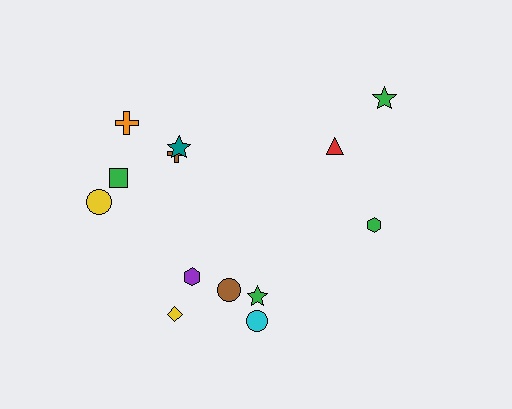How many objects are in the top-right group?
There are 3 objects.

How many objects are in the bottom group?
There are 5 objects.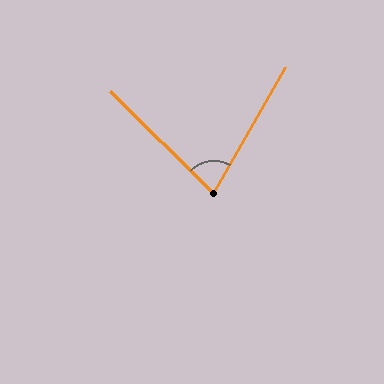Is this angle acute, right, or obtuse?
It is acute.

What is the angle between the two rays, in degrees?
Approximately 74 degrees.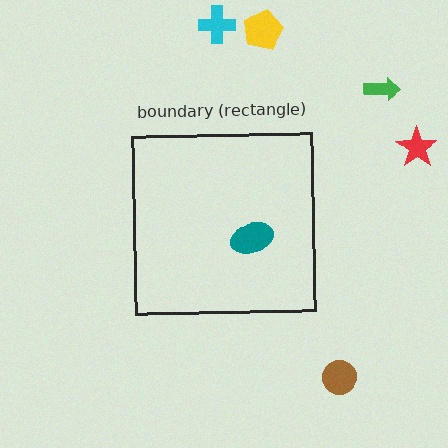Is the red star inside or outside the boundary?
Outside.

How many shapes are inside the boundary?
1 inside, 5 outside.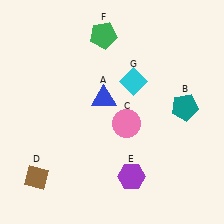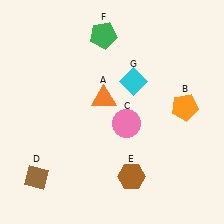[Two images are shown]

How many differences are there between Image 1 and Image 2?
There are 3 differences between the two images.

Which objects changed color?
A changed from blue to orange. B changed from teal to orange. E changed from purple to brown.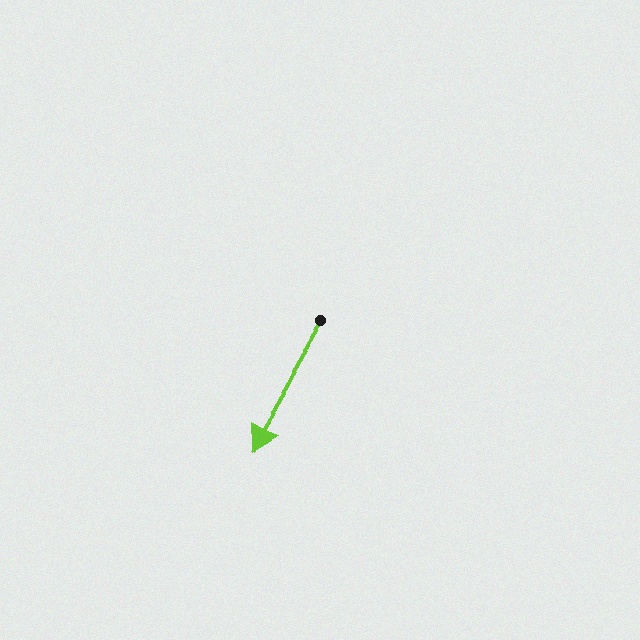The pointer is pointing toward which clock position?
Roughly 7 o'clock.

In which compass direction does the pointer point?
Southwest.